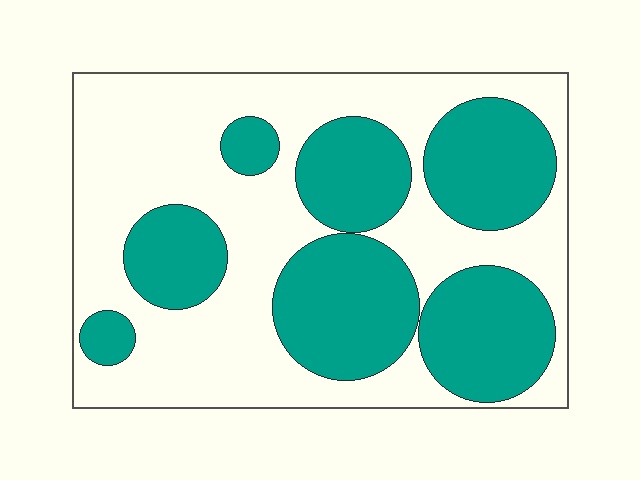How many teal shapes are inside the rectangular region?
7.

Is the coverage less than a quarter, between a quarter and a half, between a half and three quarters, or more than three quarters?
Between a quarter and a half.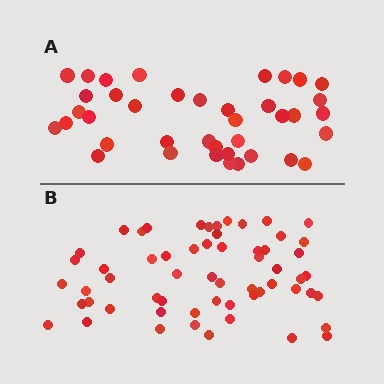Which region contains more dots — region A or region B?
Region B (the bottom region) has more dots.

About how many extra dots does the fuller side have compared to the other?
Region B has approximately 20 more dots than region A.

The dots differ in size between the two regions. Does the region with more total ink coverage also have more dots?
No. Region A has more total ink coverage because its dots are larger, but region B actually contains more individual dots. Total area can be misleading — the number of items is what matters here.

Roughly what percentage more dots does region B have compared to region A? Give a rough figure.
About 50% more.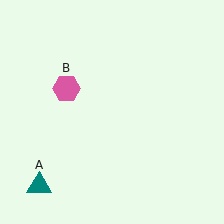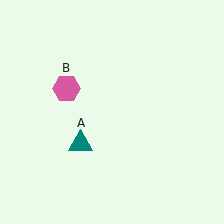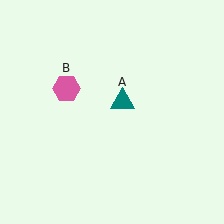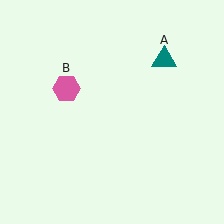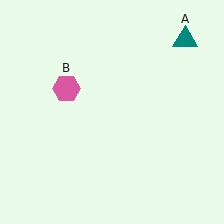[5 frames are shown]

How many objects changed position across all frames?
1 object changed position: teal triangle (object A).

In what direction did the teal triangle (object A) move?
The teal triangle (object A) moved up and to the right.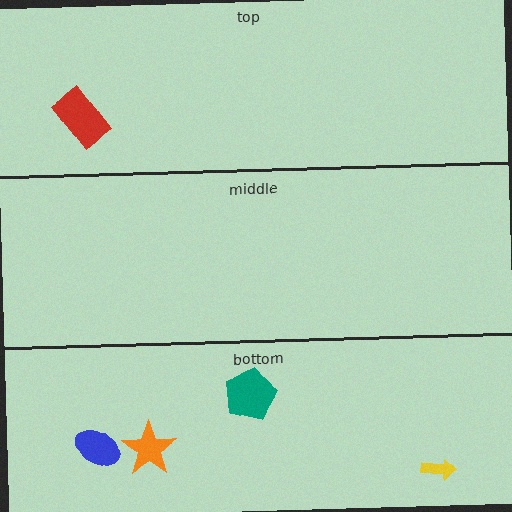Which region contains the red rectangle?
The top region.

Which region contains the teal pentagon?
The bottom region.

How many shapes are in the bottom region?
4.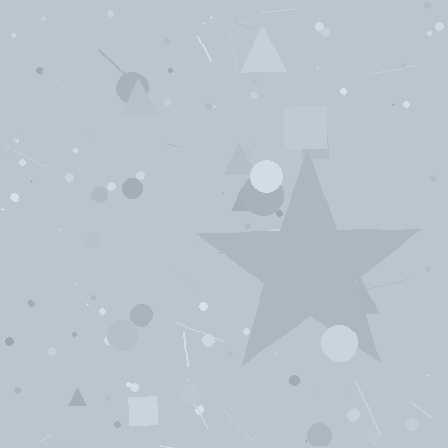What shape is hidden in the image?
A star is hidden in the image.